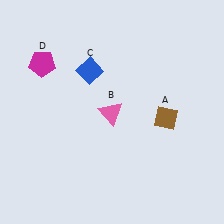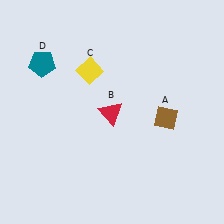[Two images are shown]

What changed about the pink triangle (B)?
In Image 1, B is pink. In Image 2, it changed to red.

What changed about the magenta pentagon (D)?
In Image 1, D is magenta. In Image 2, it changed to teal.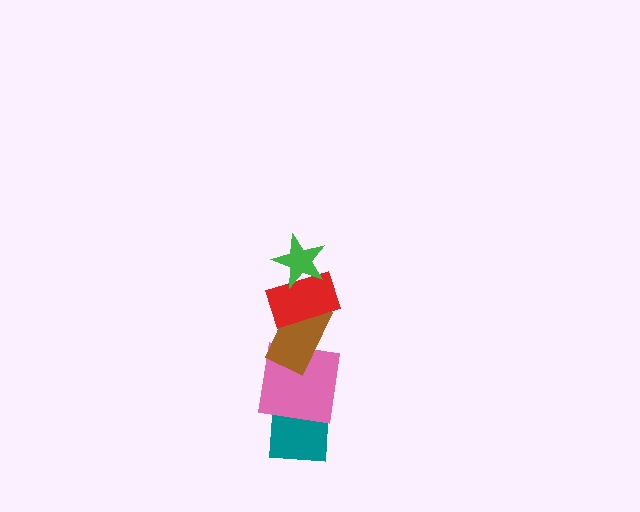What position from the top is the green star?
The green star is 1st from the top.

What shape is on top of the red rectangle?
The green star is on top of the red rectangle.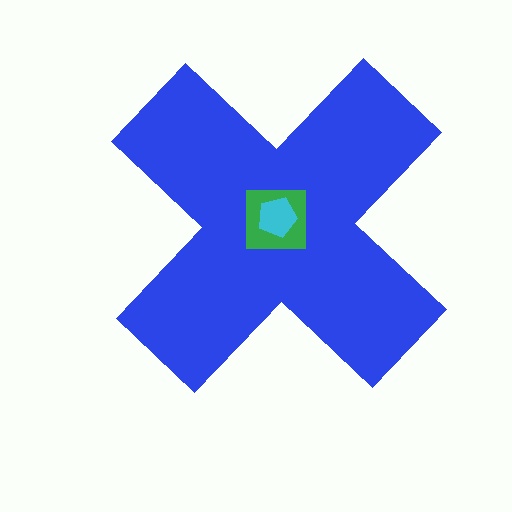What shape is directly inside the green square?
The cyan pentagon.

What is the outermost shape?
The blue cross.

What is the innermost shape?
The cyan pentagon.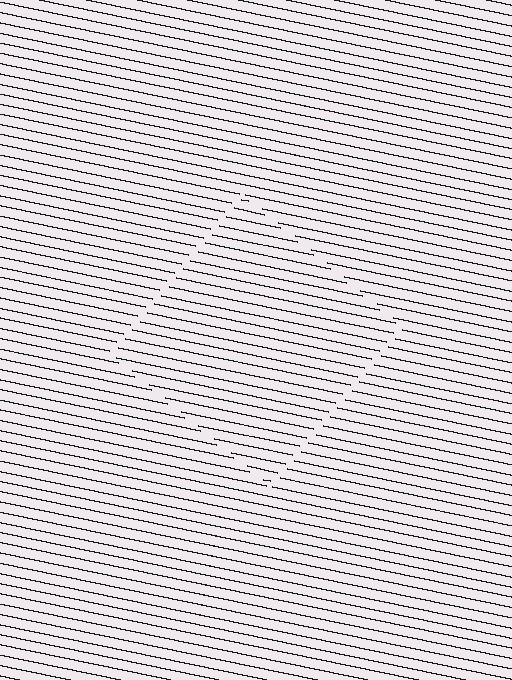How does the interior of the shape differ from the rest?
The interior of the shape contains the same grating, shifted by half a period — the contour is defined by the phase discontinuity where line-ends from the inner and outer gratings abut.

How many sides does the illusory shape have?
4 sides — the line-ends trace a square.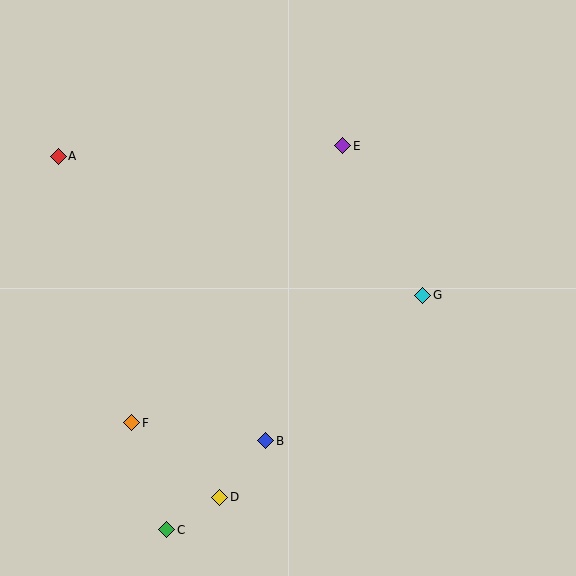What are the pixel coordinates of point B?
Point B is at (266, 441).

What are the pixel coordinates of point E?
Point E is at (343, 146).